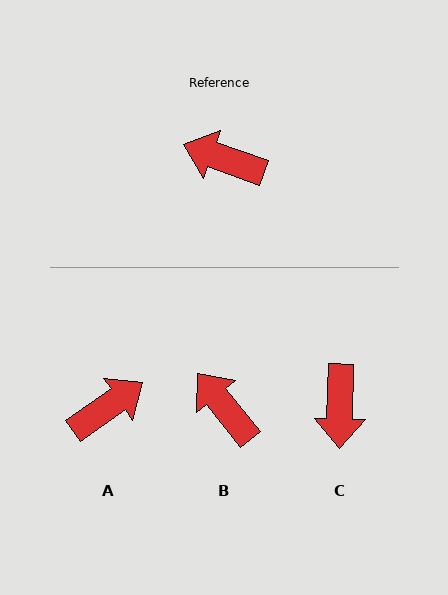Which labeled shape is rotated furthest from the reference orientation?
A, about 126 degrees away.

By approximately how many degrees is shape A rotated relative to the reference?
Approximately 126 degrees clockwise.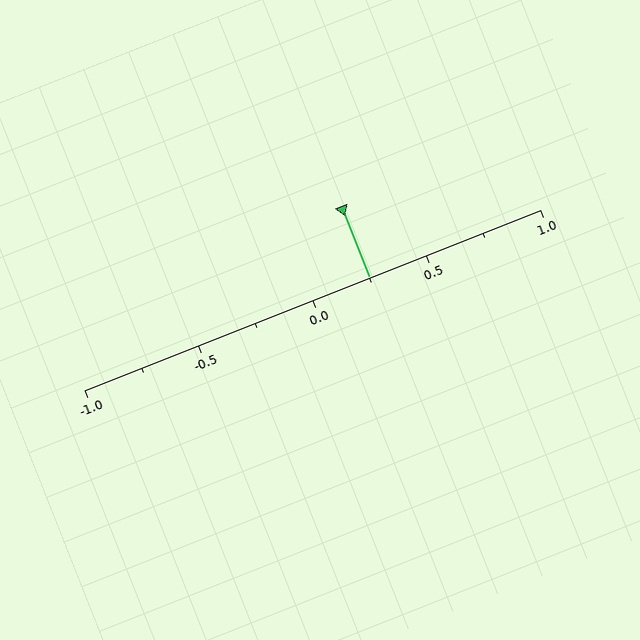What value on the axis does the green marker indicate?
The marker indicates approximately 0.25.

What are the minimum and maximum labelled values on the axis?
The axis runs from -1.0 to 1.0.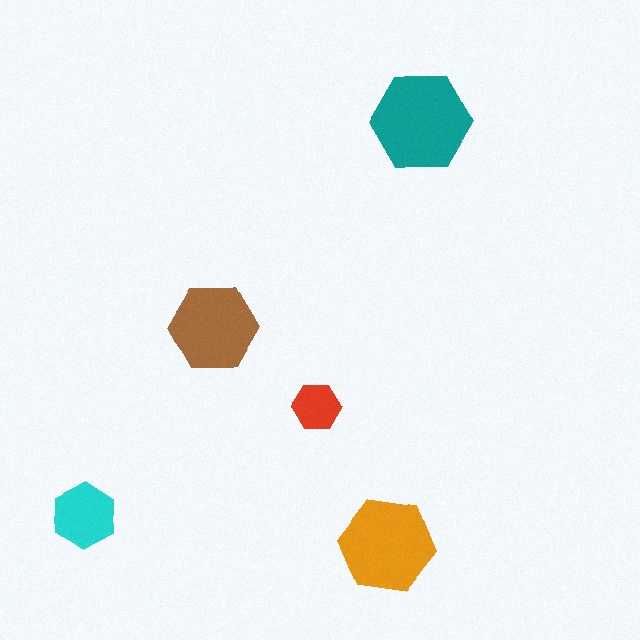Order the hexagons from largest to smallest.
the teal one, the orange one, the brown one, the cyan one, the red one.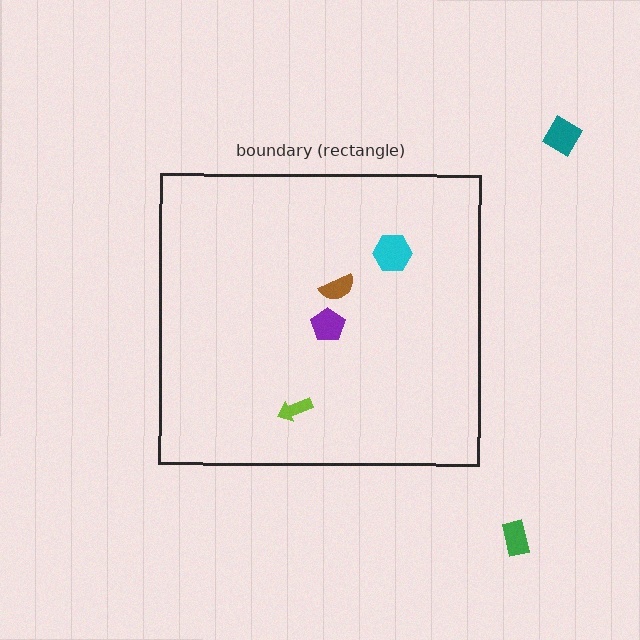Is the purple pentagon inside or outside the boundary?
Inside.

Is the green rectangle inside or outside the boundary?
Outside.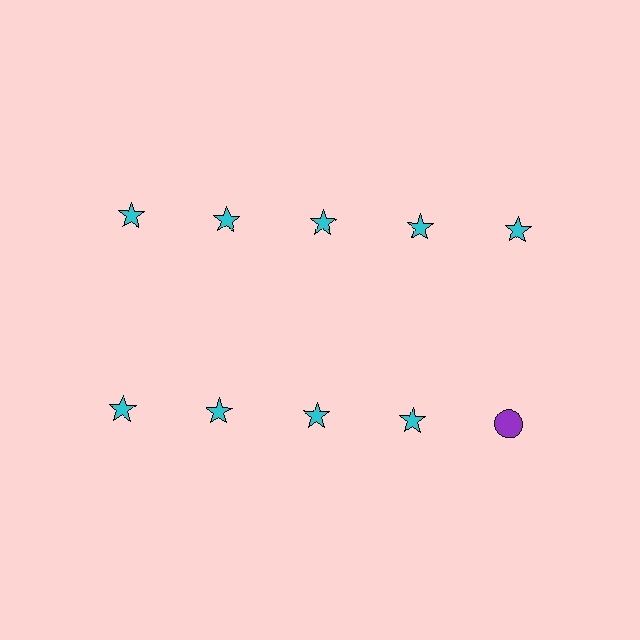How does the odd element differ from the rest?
It differs in both color (purple instead of cyan) and shape (circle instead of star).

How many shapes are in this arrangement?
There are 10 shapes arranged in a grid pattern.